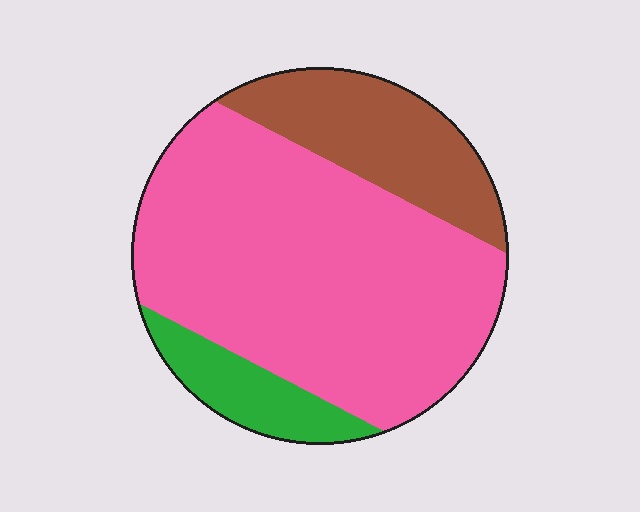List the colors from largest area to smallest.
From largest to smallest: pink, brown, green.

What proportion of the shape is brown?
Brown covers 21% of the shape.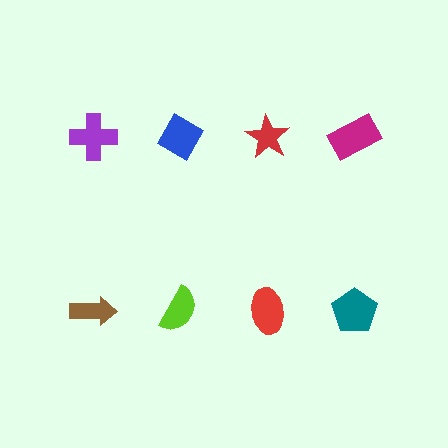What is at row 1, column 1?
A purple cross.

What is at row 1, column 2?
A blue diamond.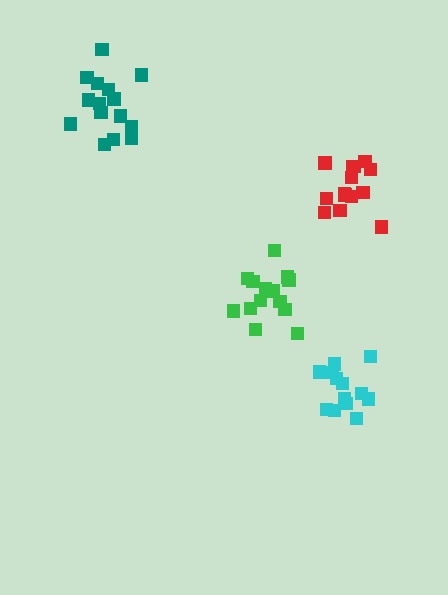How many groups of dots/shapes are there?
There are 4 groups.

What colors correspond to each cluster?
The clusters are colored: green, teal, cyan, red.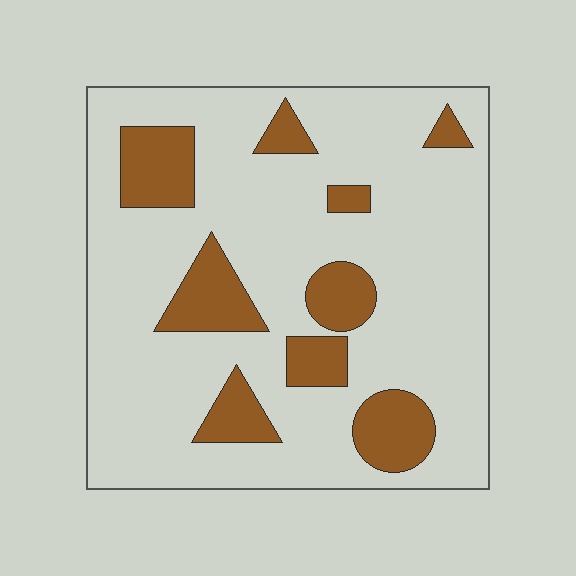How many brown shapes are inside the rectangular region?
9.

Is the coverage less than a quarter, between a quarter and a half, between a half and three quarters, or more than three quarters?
Less than a quarter.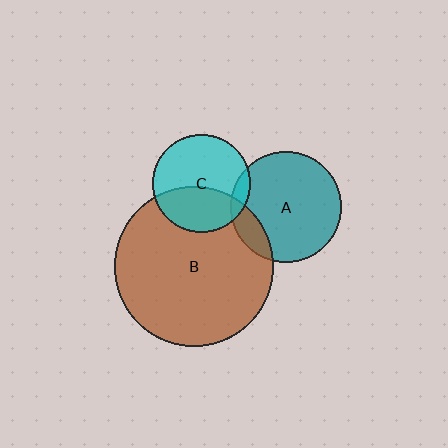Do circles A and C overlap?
Yes.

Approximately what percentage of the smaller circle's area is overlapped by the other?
Approximately 10%.